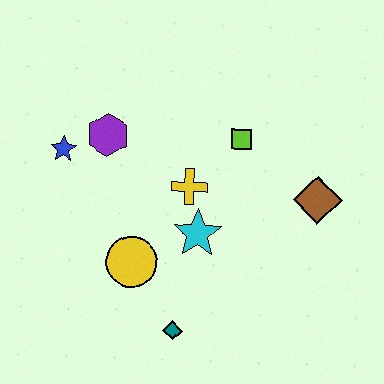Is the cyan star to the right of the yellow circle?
Yes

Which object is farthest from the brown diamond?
The blue star is farthest from the brown diamond.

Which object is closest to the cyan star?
The yellow cross is closest to the cyan star.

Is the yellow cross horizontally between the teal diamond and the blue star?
No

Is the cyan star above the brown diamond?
No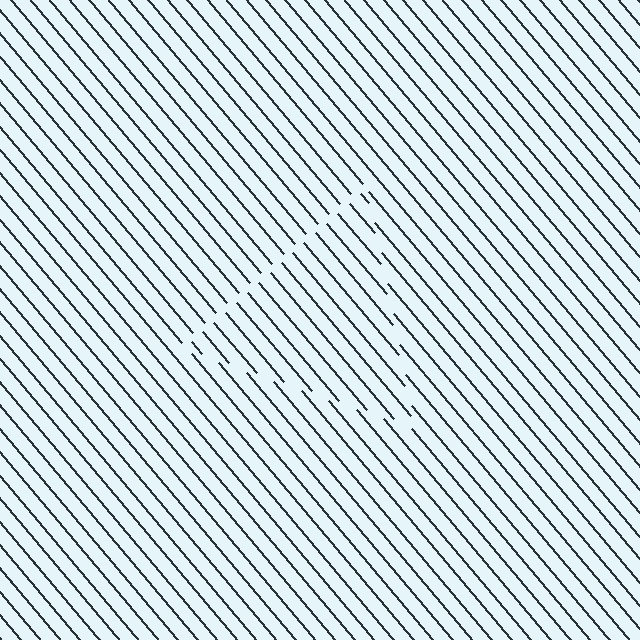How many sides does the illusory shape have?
3 sides — the line-ends trace a triangle.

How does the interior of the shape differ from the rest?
The interior of the shape contains the same grating, shifted by half a period — the contour is defined by the phase discontinuity where line-ends from the inner and outer gratings abut.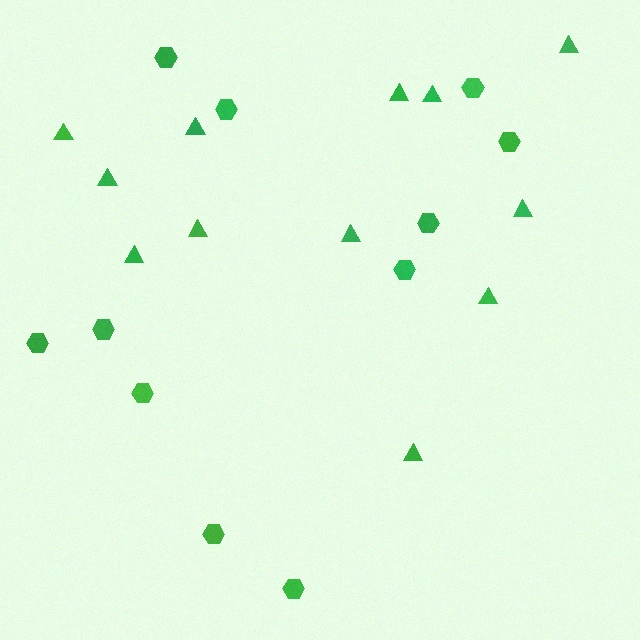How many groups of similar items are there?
There are 2 groups: one group of triangles (12) and one group of hexagons (11).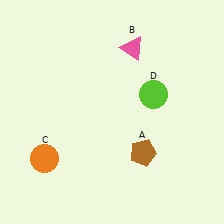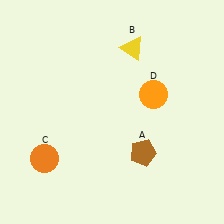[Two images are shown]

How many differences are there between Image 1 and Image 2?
There are 2 differences between the two images.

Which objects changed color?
B changed from pink to yellow. D changed from lime to orange.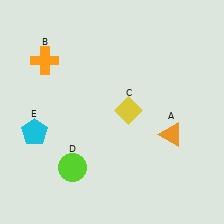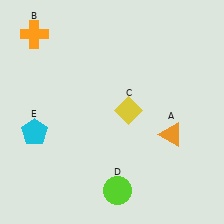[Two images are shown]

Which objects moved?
The objects that moved are: the orange cross (B), the lime circle (D).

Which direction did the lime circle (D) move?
The lime circle (D) moved right.